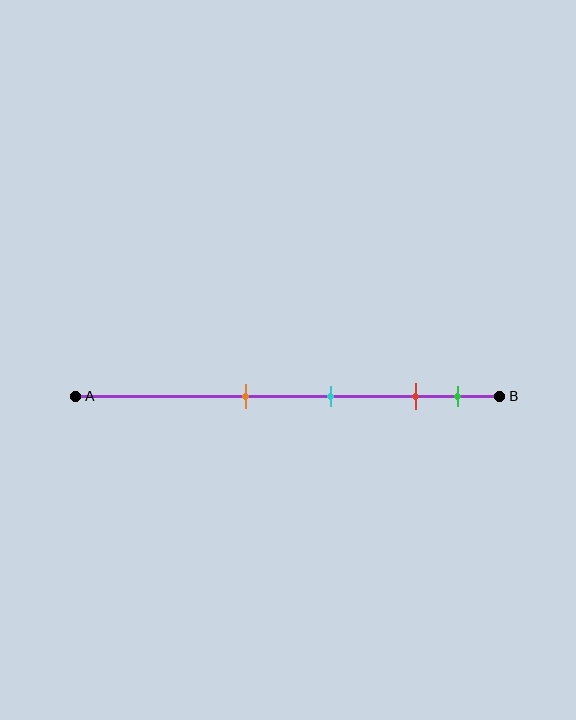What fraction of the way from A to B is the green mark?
The green mark is approximately 90% (0.9) of the way from A to B.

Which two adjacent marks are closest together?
The red and green marks are the closest adjacent pair.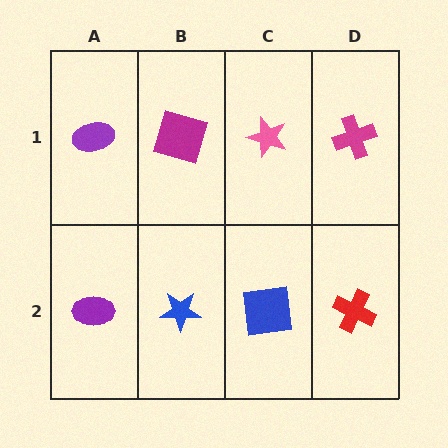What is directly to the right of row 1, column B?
A pink star.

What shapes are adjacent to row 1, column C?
A blue square (row 2, column C), a magenta square (row 1, column B), a magenta cross (row 1, column D).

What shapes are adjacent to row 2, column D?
A magenta cross (row 1, column D), a blue square (row 2, column C).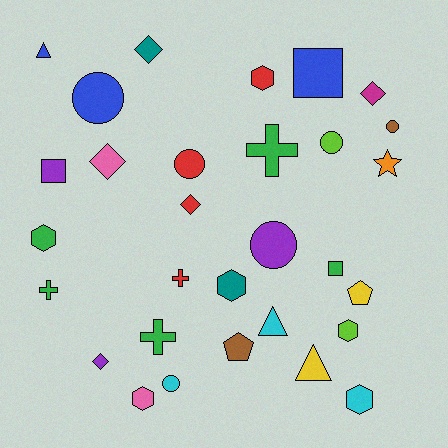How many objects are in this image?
There are 30 objects.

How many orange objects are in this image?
There is 1 orange object.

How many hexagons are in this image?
There are 6 hexagons.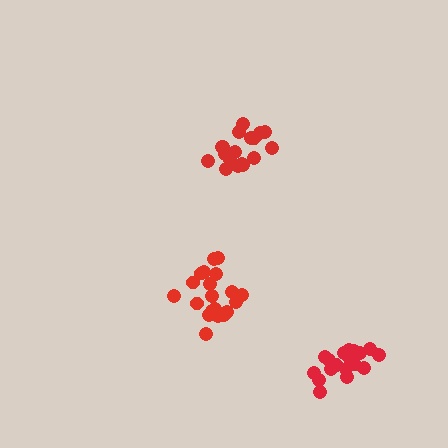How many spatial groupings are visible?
There are 3 spatial groupings.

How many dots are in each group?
Group 1: 18 dots, Group 2: 20 dots, Group 3: 20 dots (58 total).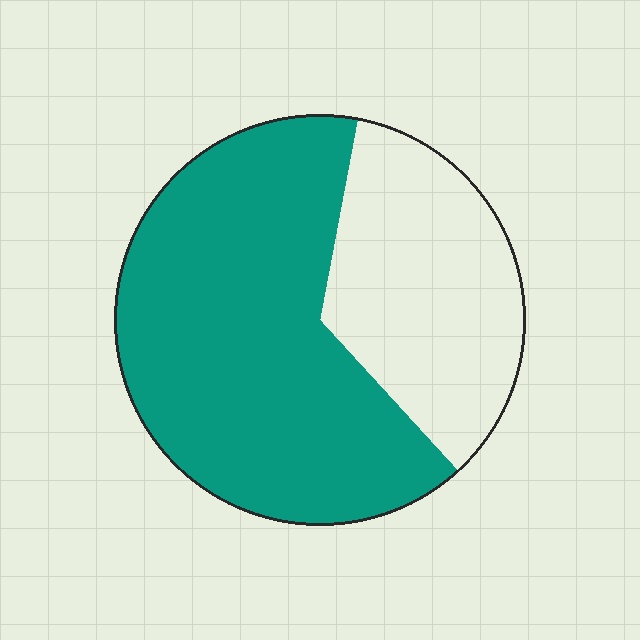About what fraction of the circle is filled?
About two thirds (2/3).